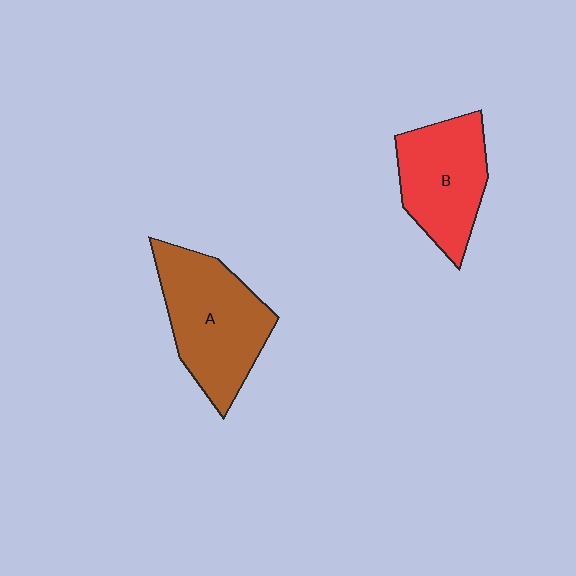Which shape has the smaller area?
Shape B (red).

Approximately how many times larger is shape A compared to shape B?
Approximately 1.2 times.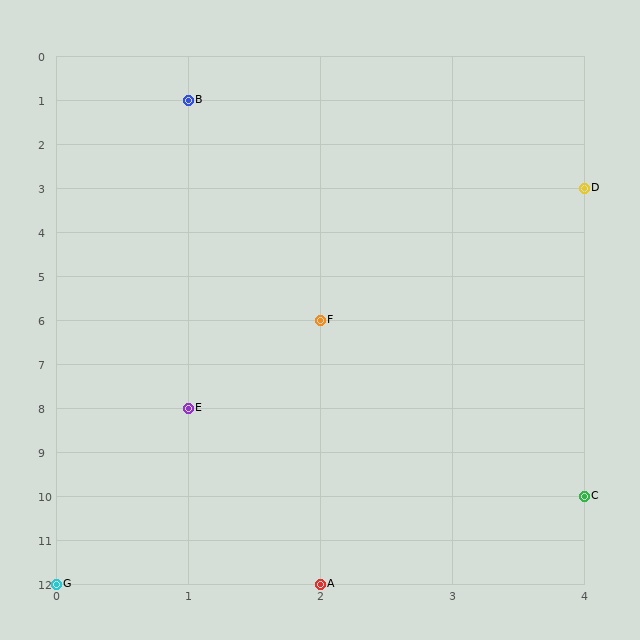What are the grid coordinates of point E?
Point E is at grid coordinates (1, 8).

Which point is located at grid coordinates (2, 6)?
Point F is at (2, 6).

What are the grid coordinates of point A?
Point A is at grid coordinates (2, 12).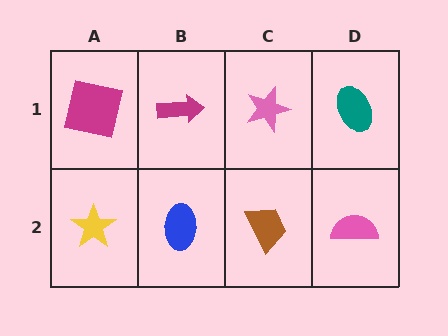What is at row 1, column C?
A pink star.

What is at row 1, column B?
A magenta arrow.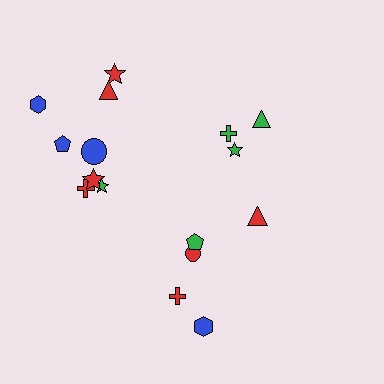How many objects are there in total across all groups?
There are 16 objects.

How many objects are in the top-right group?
There are 4 objects.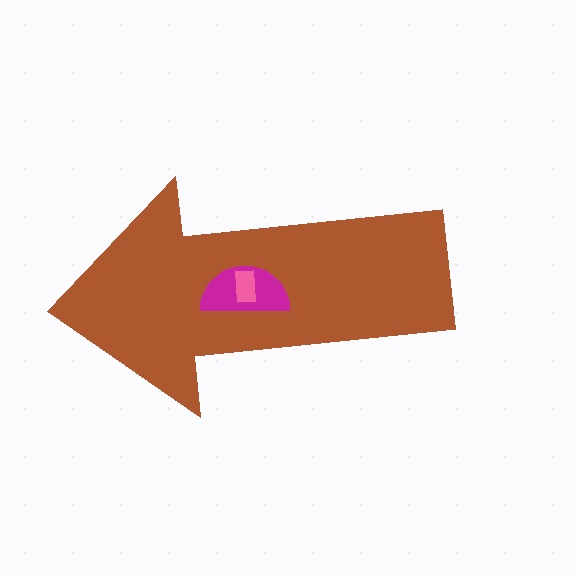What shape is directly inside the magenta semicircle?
The pink rectangle.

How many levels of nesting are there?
3.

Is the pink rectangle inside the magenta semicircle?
Yes.